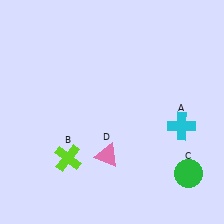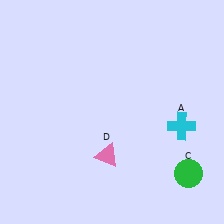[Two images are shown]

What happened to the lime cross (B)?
The lime cross (B) was removed in Image 2. It was in the bottom-left area of Image 1.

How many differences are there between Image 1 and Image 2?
There is 1 difference between the two images.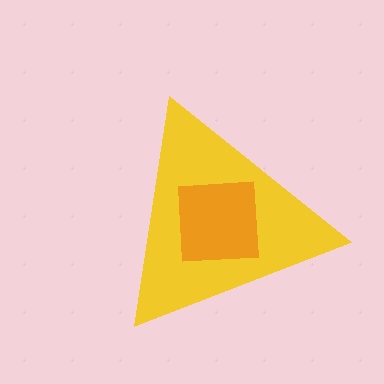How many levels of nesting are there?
2.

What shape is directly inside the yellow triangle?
The orange square.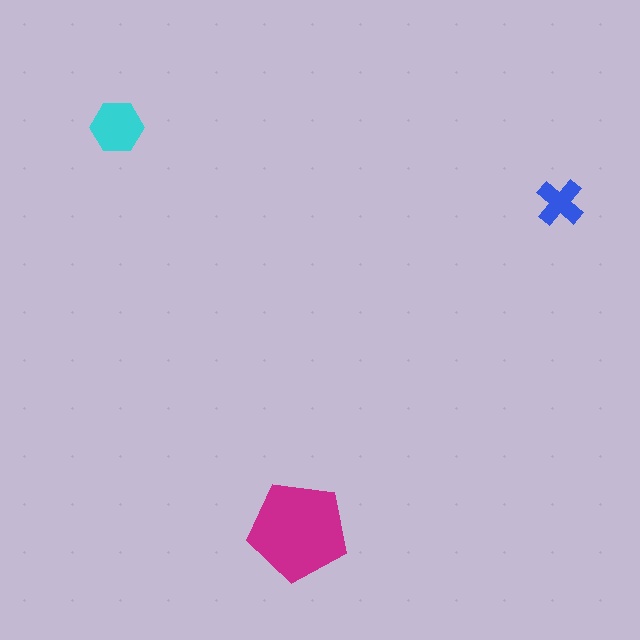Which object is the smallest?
The blue cross.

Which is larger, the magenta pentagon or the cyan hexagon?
The magenta pentagon.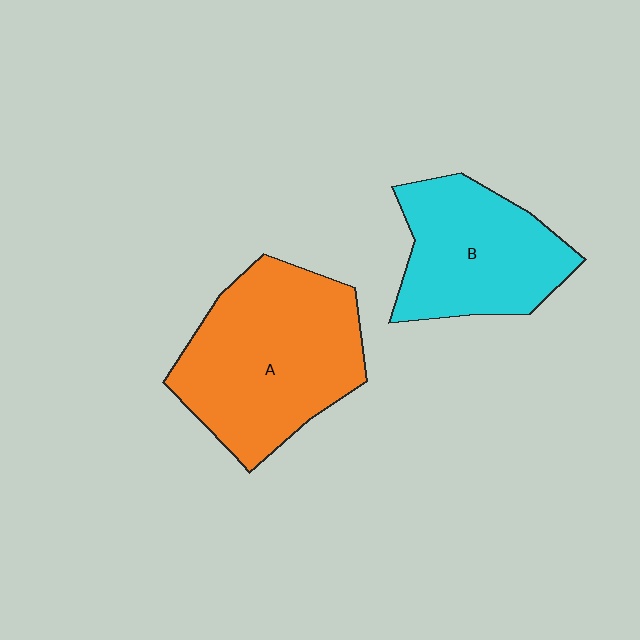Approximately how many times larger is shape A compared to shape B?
Approximately 1.4 times.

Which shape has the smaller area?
Shape B (cyan).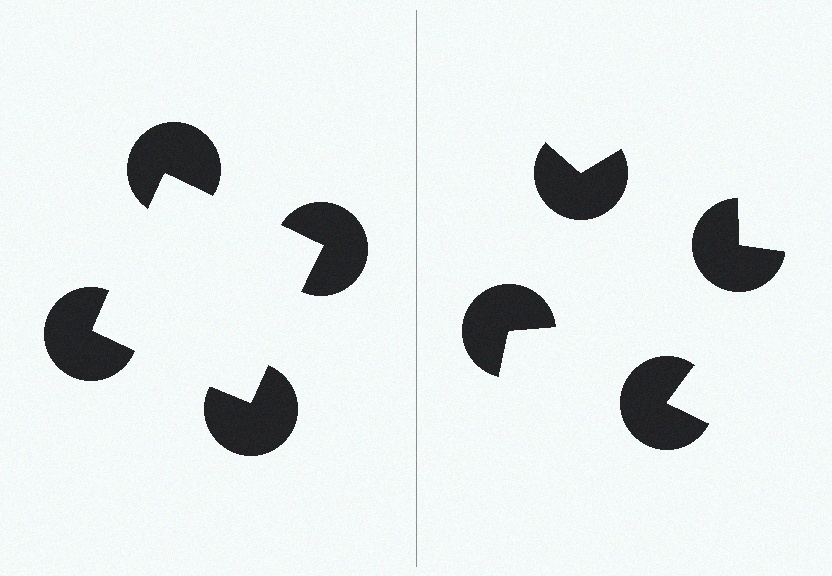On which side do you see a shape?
An illusory square appears on the left side. On the right side the wedge cuts are rotated, so no coherent shape forms.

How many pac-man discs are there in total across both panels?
8 — 4 on each side.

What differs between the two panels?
The pac-man discs are positioned identically on both sides; only the wedge orientations differ. On the left they align to a square; on the right they are misaligned.